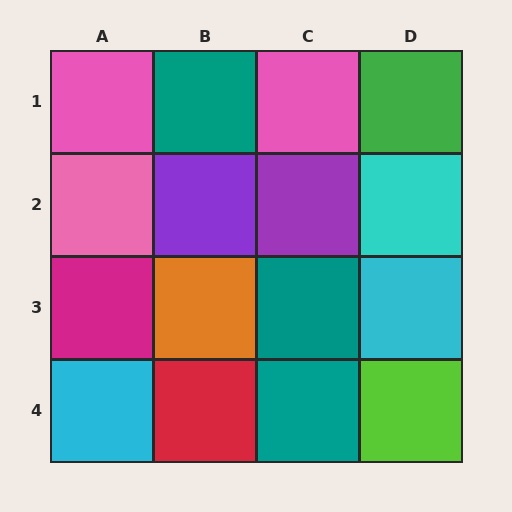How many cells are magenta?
1 cell is magenta.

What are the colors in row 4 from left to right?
Cyan, red, teal, lime.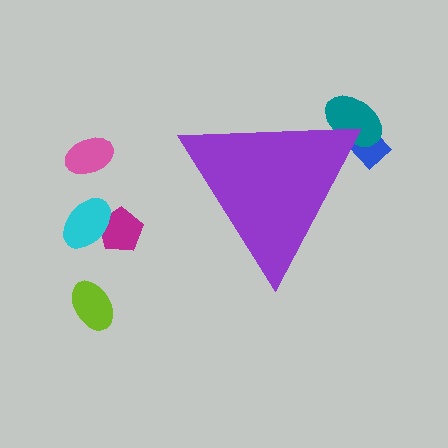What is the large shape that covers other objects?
A purple triangle.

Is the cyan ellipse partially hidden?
No, the cyan ellipse is fully visible.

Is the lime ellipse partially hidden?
No, the lime ellipse is fully visible.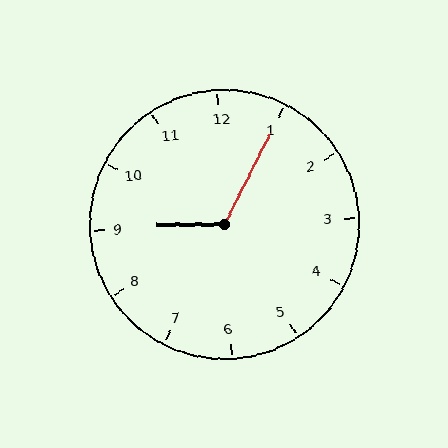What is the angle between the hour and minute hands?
Approximately 118 degrees.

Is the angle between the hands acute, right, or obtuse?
It is obtuse.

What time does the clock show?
9:05.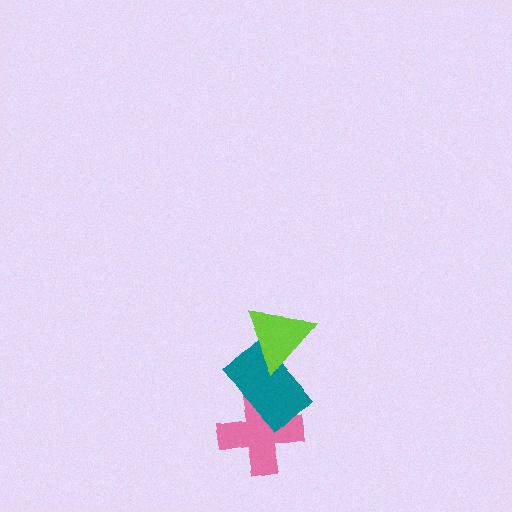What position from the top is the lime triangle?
The lime triangle is 1st from the top.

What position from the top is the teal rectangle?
The teal rectangle is 2nd from the top.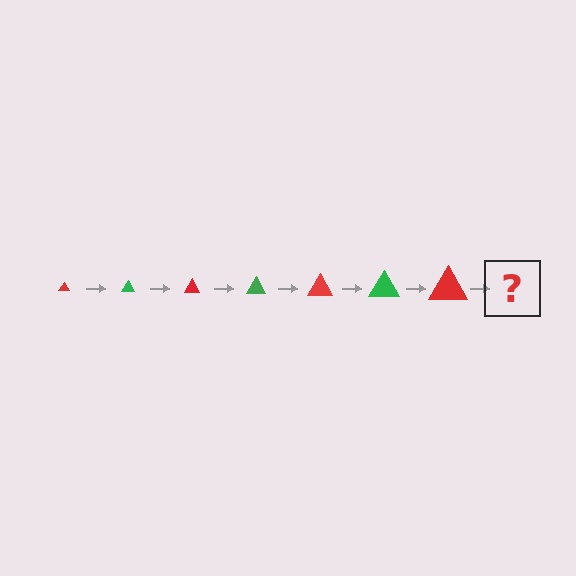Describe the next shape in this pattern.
It should be a green triangle, larger than the previous one.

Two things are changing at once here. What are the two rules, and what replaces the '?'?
The two rules are that the triangle grows larger each step and the color cycles through red and green. The '?' should be a green triangle, larger than the previous one.